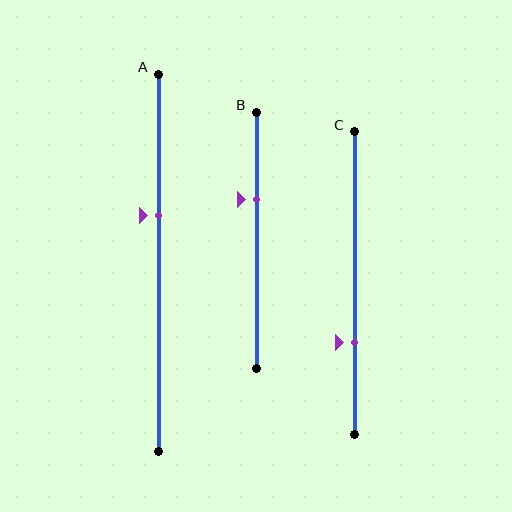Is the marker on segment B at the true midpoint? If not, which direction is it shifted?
No, the marker on segment B is shifted upward by about 16% of the segment length.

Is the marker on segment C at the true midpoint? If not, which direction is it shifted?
No, the marker on segment C is shifted downward by about 20% of the segment length.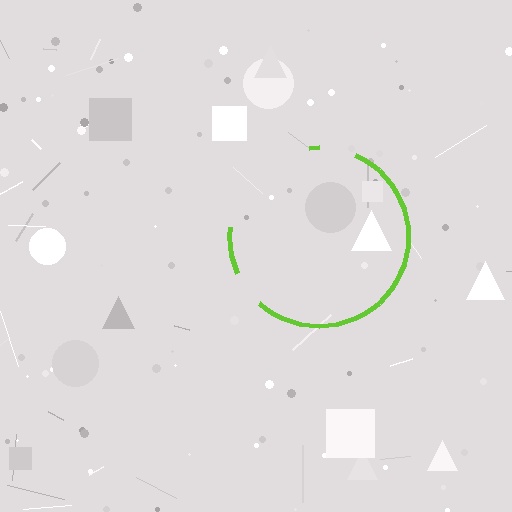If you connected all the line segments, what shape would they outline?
They would outline a circle.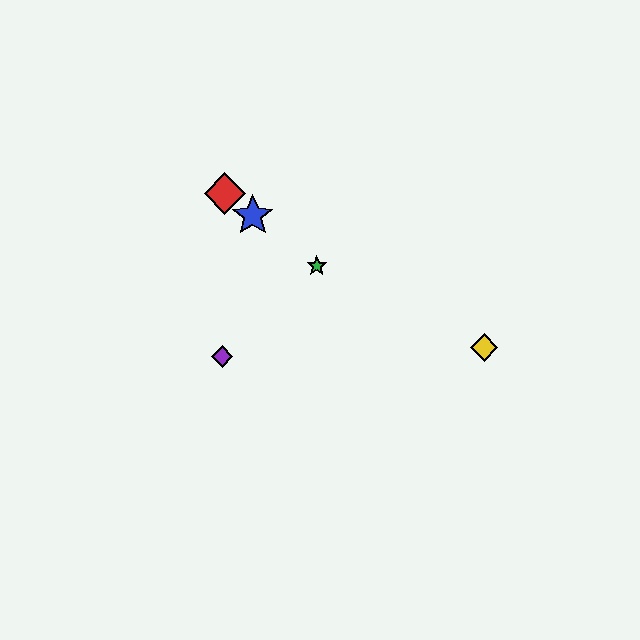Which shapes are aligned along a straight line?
The red diamond, the blue star, the green star are aligned along a straight line.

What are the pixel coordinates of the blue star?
The blue star is at (253, 216).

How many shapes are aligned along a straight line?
3 shapes (the red diamond, the blue star, the green star) are aligned along a straight line.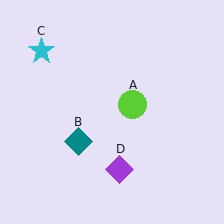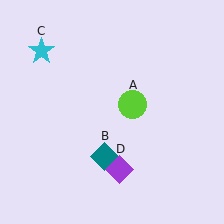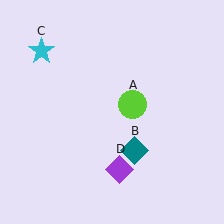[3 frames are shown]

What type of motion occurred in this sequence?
The teal diamond (object B) rotated counterclockwise around the center of the scene.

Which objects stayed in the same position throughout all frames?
Lime circle (object A) and cyan star (object C) and purple diamond (object D) remained stationary.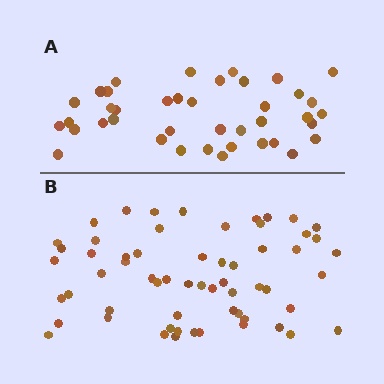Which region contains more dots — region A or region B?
Region B (the bottom region) has more dots.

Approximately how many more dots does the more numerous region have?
Region B has approximately 20 more dots than region A.